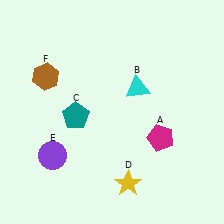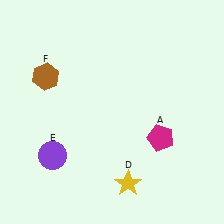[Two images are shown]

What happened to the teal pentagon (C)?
The teal pentagon (C) was removed in Image 2. It was in the bottom-left area of Image 1.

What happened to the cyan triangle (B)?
The cyan triangle (B) was removed in Image 2. It was in the top-right area of Image 1.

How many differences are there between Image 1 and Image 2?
There are 2 differences between the two images.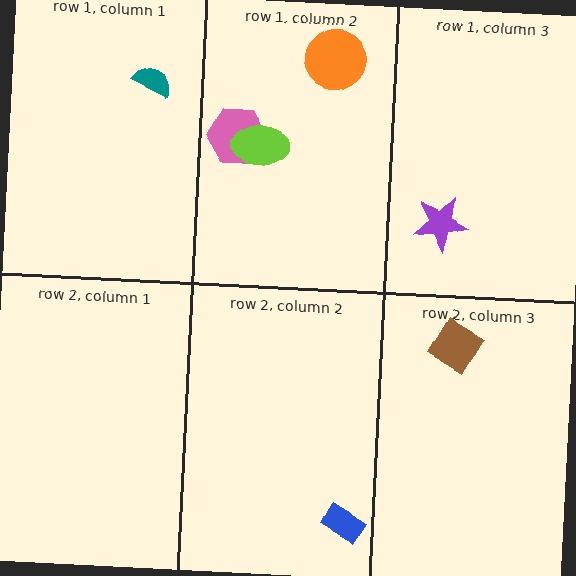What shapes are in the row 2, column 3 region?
The brown diamond.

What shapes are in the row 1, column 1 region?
The teal semicircle.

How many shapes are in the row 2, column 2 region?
1.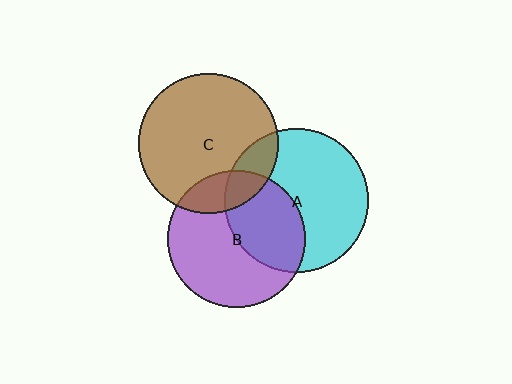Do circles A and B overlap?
Yes.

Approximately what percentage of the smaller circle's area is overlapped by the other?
Approximately 40%.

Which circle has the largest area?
Circle A (cyan).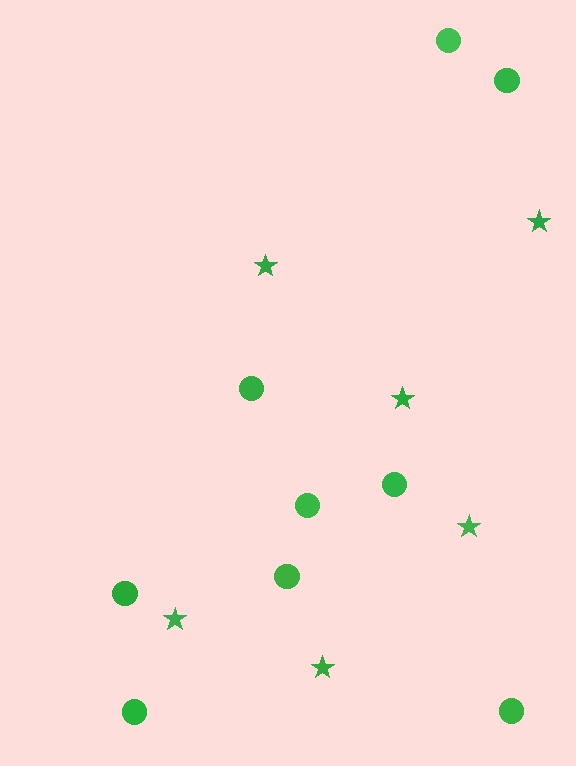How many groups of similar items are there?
There are 2 groups: one group of stars (6) and one group of circles (9).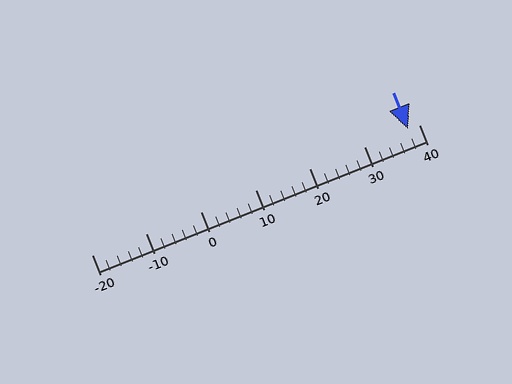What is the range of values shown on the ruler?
The ruler shows values from -20 to 40.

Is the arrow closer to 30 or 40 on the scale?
The arrow is closer to 40.